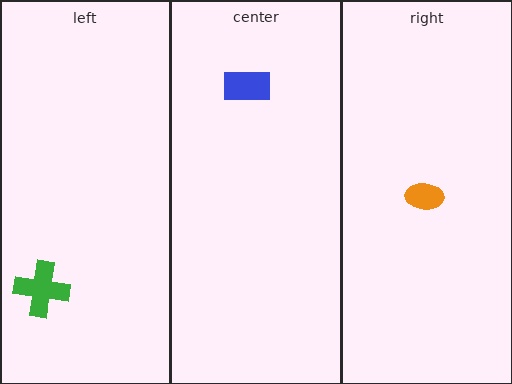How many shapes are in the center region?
1.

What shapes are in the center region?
The blue rectangle.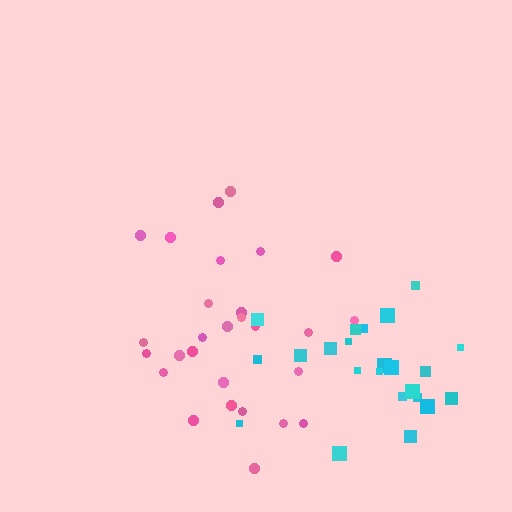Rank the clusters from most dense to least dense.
cyan, pink.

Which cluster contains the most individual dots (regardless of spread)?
Pink (28).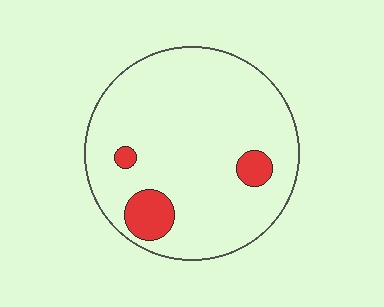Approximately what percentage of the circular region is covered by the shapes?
Approximately 10%.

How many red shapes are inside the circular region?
3.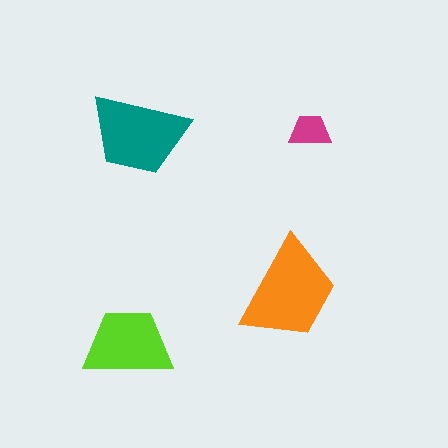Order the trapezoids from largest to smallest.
the orange one, the teal one, the lime one, the magenta one.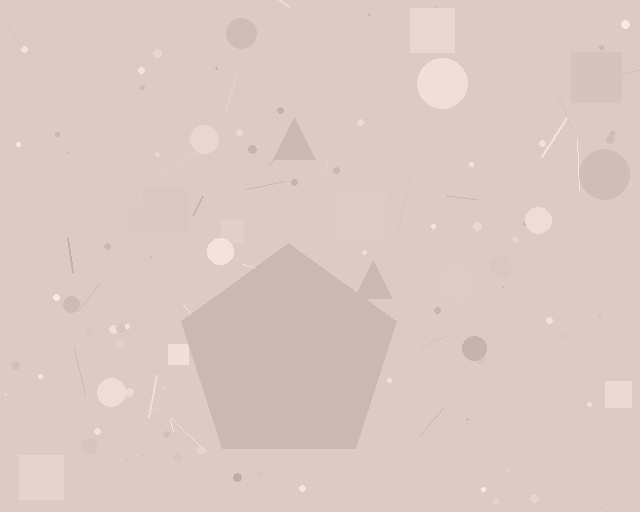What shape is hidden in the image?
A pentagon is hidden in the image.